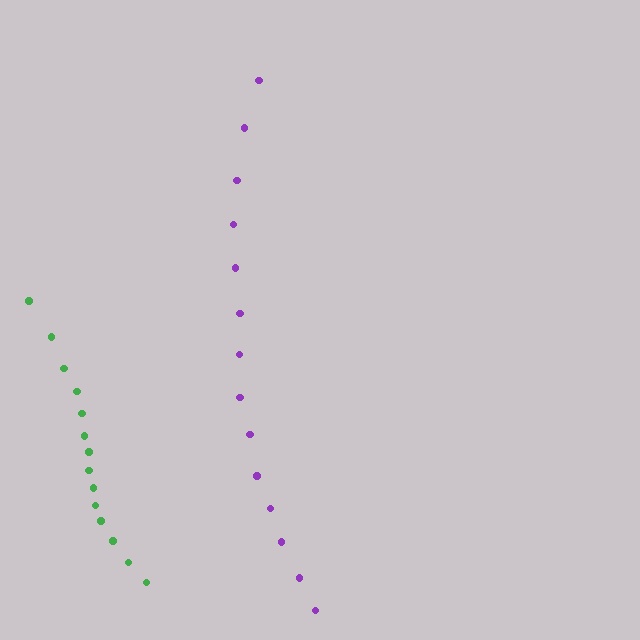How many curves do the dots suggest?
There are 2 distinct paths.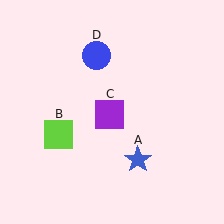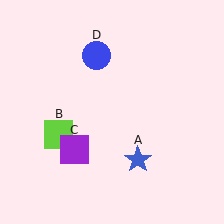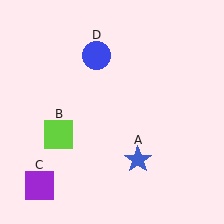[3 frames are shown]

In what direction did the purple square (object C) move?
The purple square (object C) moved down and to the left.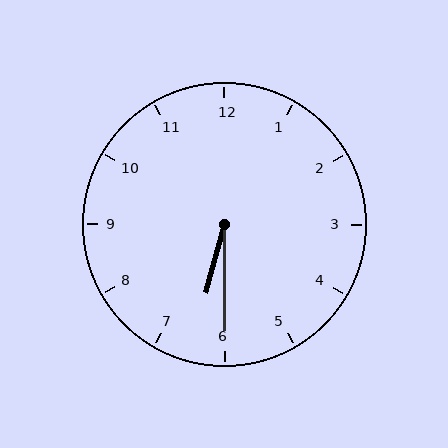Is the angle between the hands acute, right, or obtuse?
It is acute.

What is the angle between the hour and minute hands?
Approximately 15 degrees.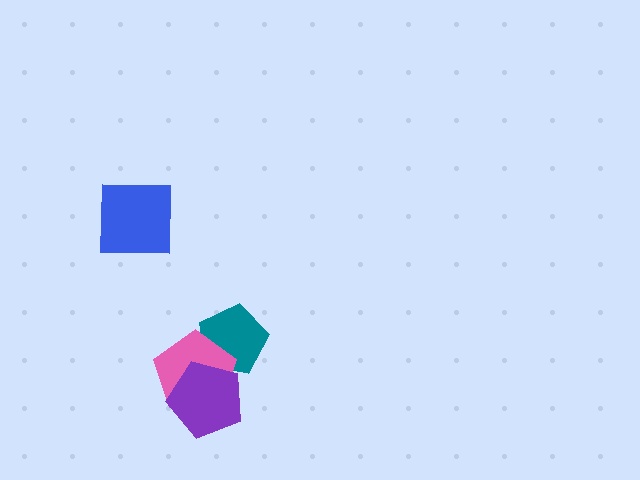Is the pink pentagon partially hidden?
Yes, it is partially covered by another shape.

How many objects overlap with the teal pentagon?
2 objects overlap with the teal pentagon.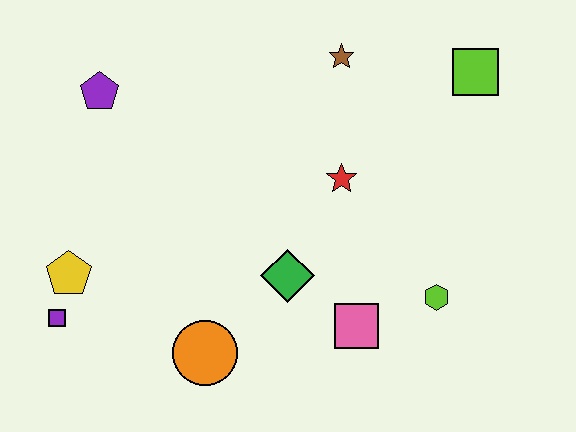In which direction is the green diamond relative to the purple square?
The green diamond is to the right of the purple square.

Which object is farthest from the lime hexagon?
The purple pentagon is farthest from the lime hexagon.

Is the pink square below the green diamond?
Yes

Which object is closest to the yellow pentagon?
The purple square is closest to the yellow pentagon.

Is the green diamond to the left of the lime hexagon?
Yes